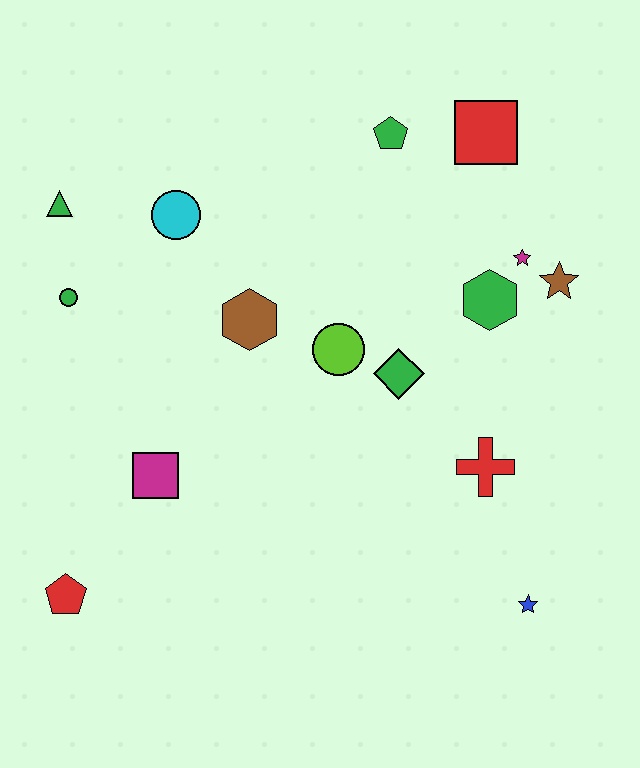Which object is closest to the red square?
The green pentagon is closest to the red square.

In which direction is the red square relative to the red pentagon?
The red square is above the red pentagon.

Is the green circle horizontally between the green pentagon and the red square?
No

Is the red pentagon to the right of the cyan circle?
No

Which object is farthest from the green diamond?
The red pentagon is farthest from the green diamond.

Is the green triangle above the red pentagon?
Yes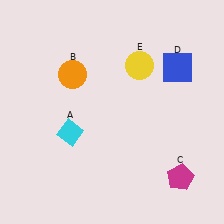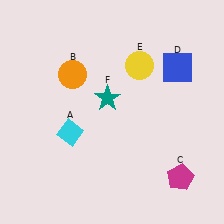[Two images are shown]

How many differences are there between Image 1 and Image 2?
There is 1 difference between the two images.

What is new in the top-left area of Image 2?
A teal star (F) was added in the top-left area of Image 2.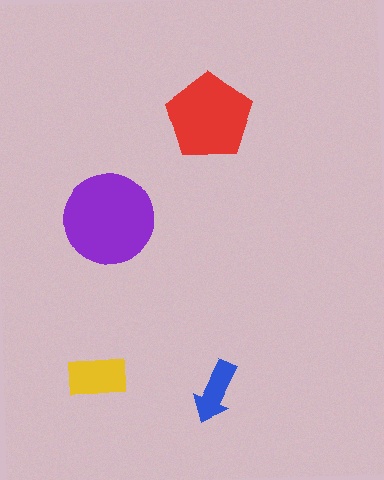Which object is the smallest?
The blue arrow.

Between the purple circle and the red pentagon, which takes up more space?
The purple circle.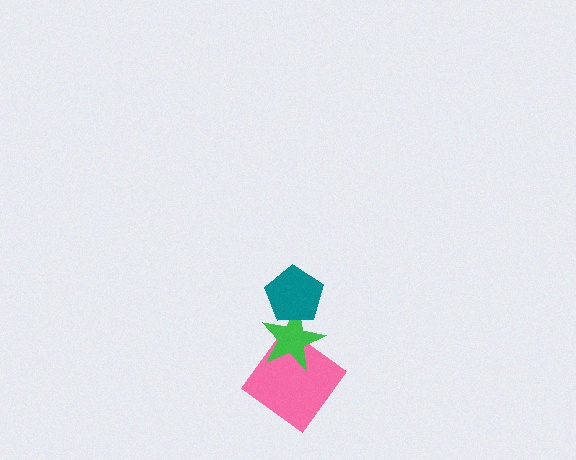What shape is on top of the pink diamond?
The green star is on top of the pink diamond.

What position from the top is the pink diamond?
The pink diamond is 3rd from the top.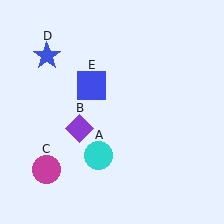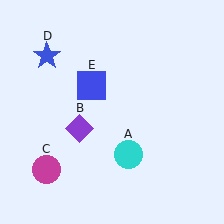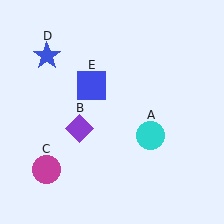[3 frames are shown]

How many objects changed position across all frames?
1 object changed position: cyan circle (object A).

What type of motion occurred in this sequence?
The cyan circle (object A) rotated counterclockwise around the center of the scene.